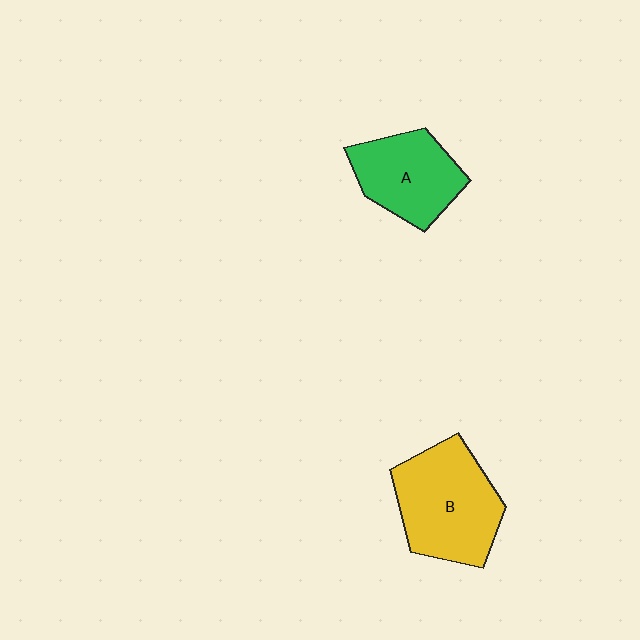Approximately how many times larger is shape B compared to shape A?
Approximately 1.3 times.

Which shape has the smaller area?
Shape A (green).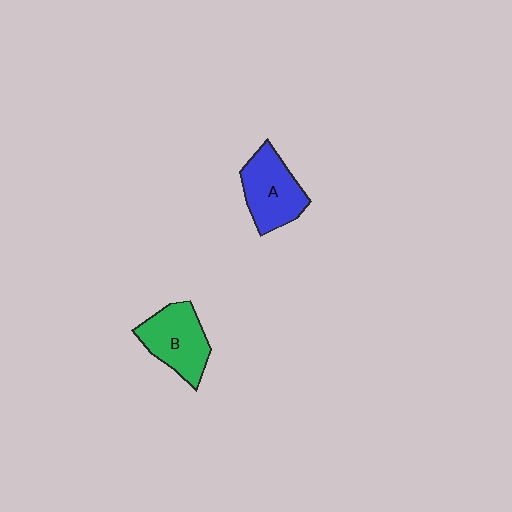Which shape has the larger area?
Shape B (green).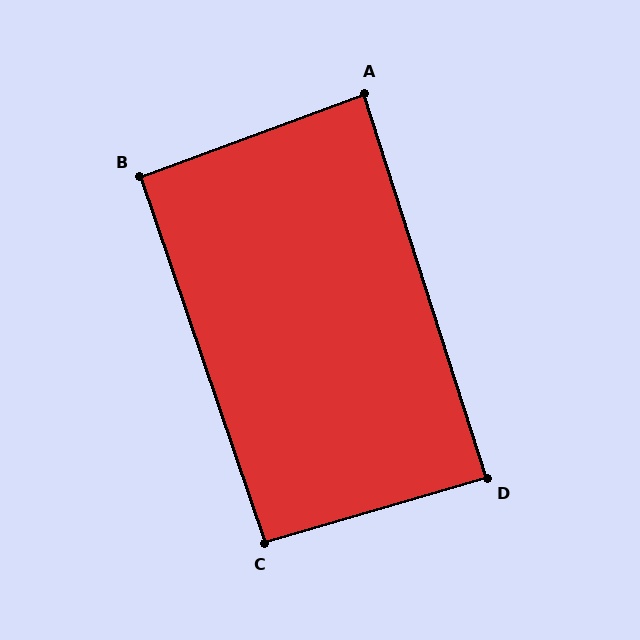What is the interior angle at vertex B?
Approximately 91 degrees (approximately right).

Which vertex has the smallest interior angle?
A, at approximately 87 degrees.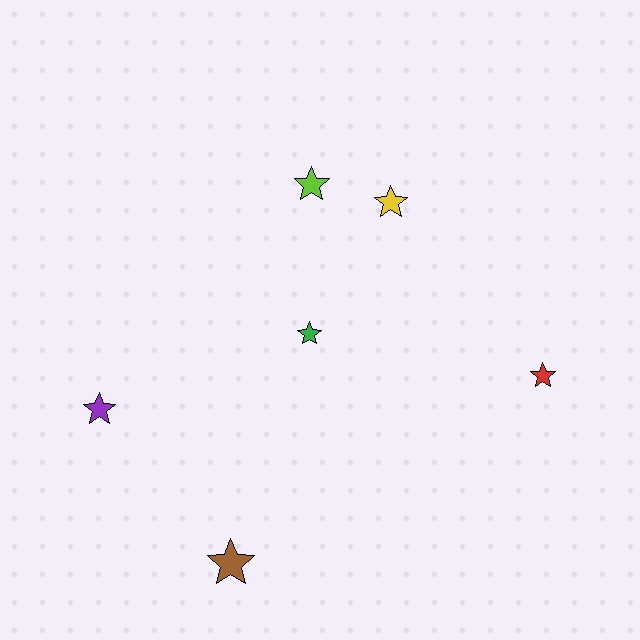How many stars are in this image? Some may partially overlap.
There are 6 stars.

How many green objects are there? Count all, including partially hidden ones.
There is 1 green object.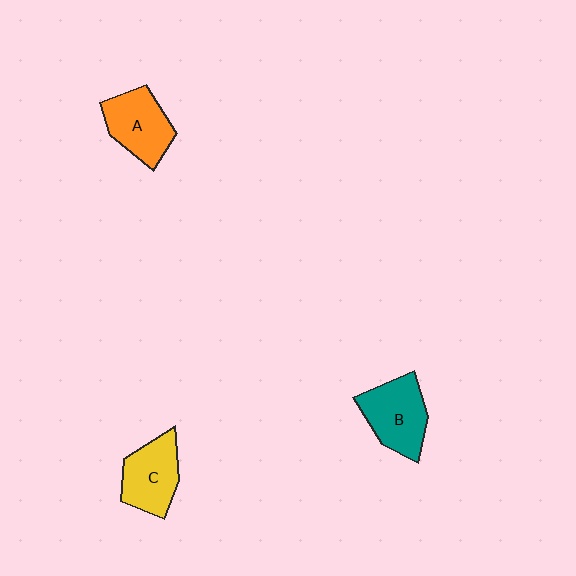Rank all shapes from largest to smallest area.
From largest to smallest: B (teal), A (orange), C (yellow).